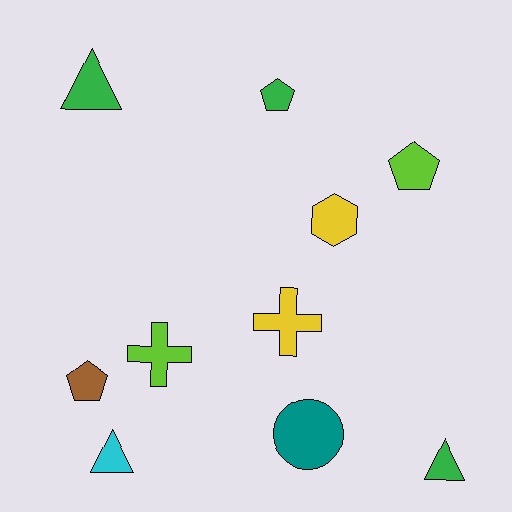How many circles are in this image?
There is 1 circle.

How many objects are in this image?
There are 10 objects.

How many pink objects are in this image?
There are no pink objects.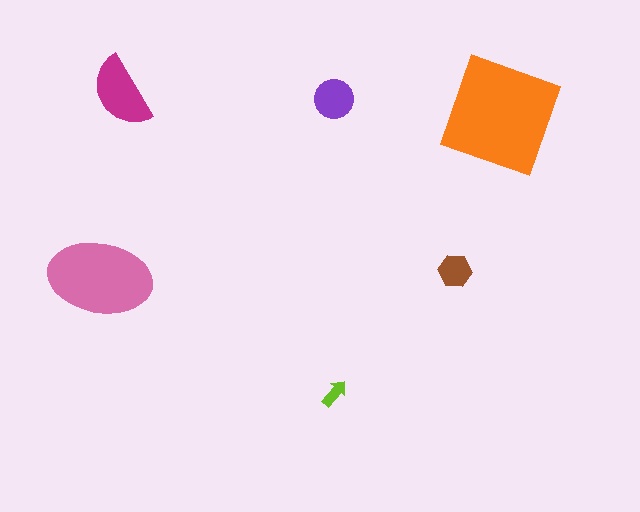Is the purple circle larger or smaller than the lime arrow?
Larger.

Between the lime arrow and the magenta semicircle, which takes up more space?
The magenta semicircle.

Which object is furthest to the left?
The pink ellipse is leftmost.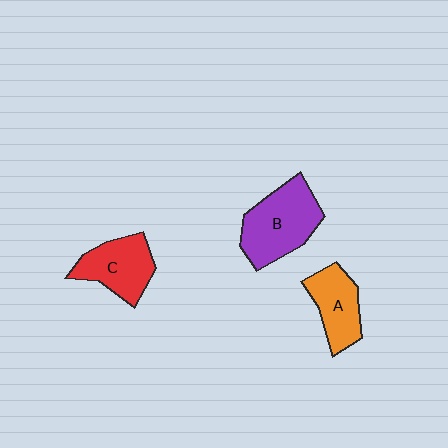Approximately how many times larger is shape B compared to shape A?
Approximately 1.5 times.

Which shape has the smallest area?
Shape A (orange).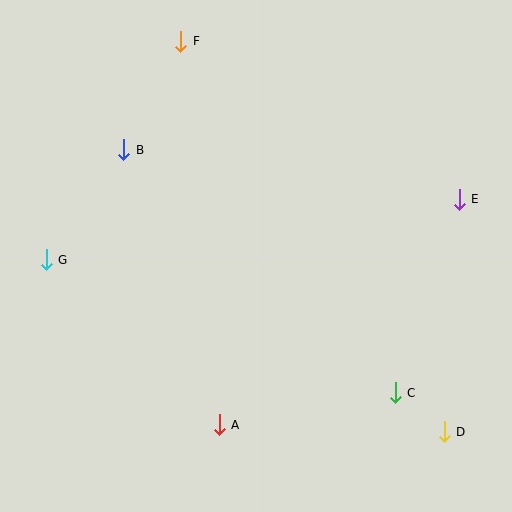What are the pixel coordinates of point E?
Point E is at (459, 199).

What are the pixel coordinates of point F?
Point F is at (181, 41).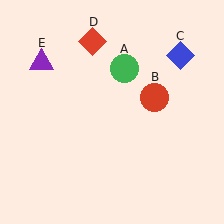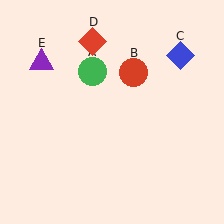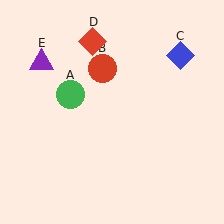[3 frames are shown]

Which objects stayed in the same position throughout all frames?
Blue diamond (object C) and red diamond (object D) and purple triangle (object E) remained stationary.